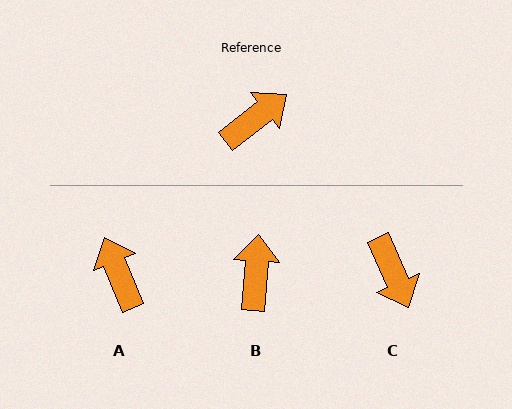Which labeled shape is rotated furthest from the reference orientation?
C, about 104 degrees away.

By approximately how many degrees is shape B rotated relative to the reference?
Approximately 48 degrees counter-clockwise.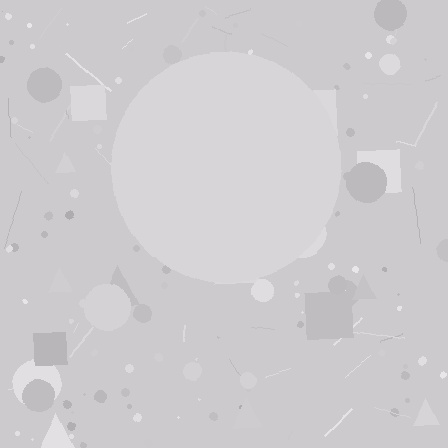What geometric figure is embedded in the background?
A circle is embedded in the background.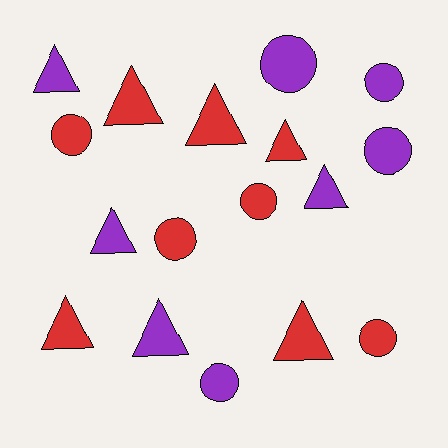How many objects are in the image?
There are 17 objects.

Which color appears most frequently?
Red, with 9 objects.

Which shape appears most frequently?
Triangle, with 9 objects.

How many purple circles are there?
There are 4 purple circles.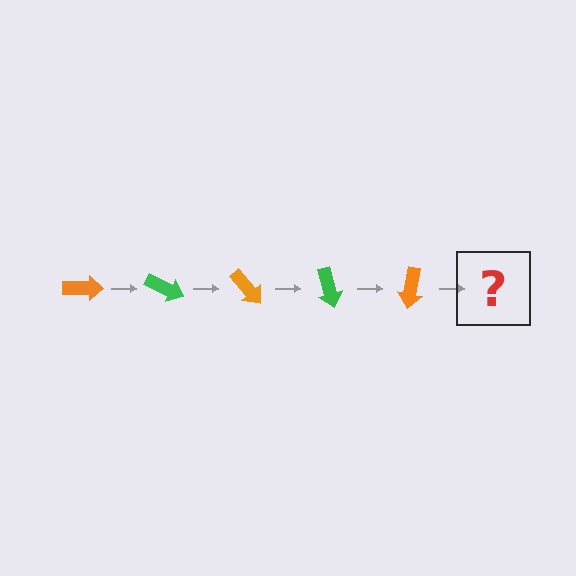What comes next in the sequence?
The next element should be a green arrow, rotated 125 degrees from the start.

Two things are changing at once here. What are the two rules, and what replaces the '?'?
The two rules are that it rotates 25 degrees each step and the color cycles through orange and green. The '?' should be a green arrow, rotated 125 degrees from the start.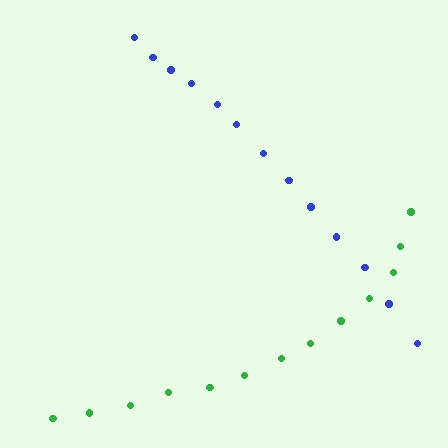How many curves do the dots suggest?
There are 2 distinct paths.